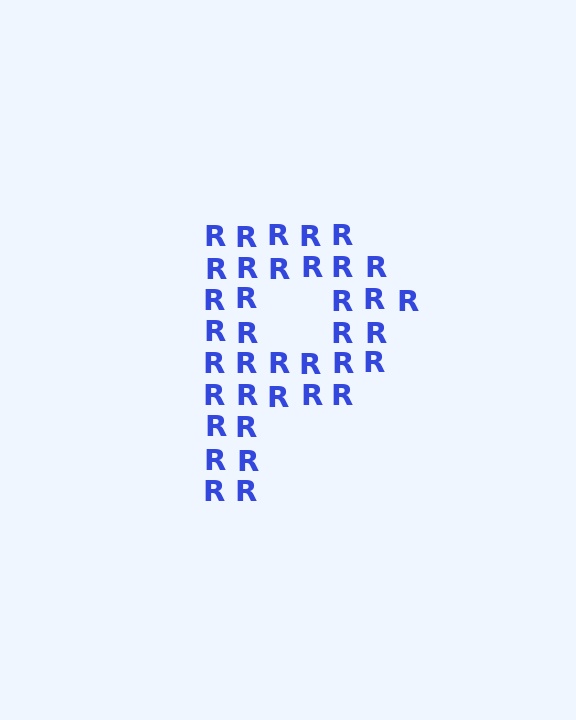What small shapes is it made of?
It is made of small letter R's.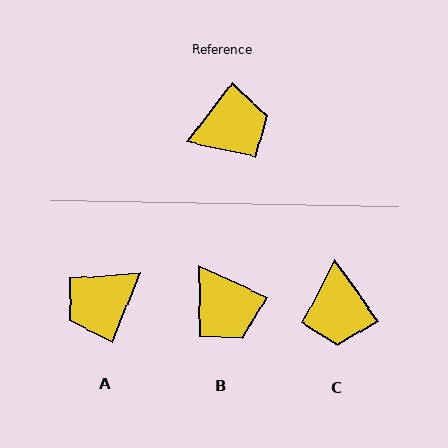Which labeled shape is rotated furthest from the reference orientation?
A, about 164 degrees away.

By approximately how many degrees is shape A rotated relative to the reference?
Approximately 164 degrees clockwise.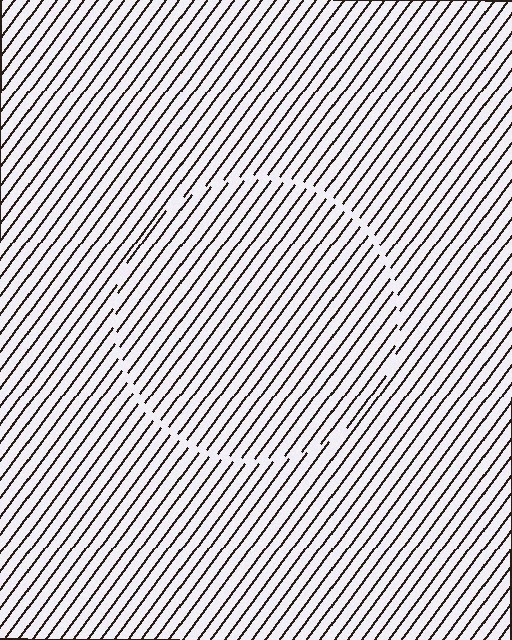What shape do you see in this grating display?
An illusory circle. The interior of the shape contains the same grating, shifted by half a period — the contour is defined by the phase discontinuity where line-ends from the inner and outer gratings abut.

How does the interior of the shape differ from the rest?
The interior of the shape contains the same grating, shifted by half a period — the contour is defined by the phase discontinuity where line-ends from the inner and outer gratings abut.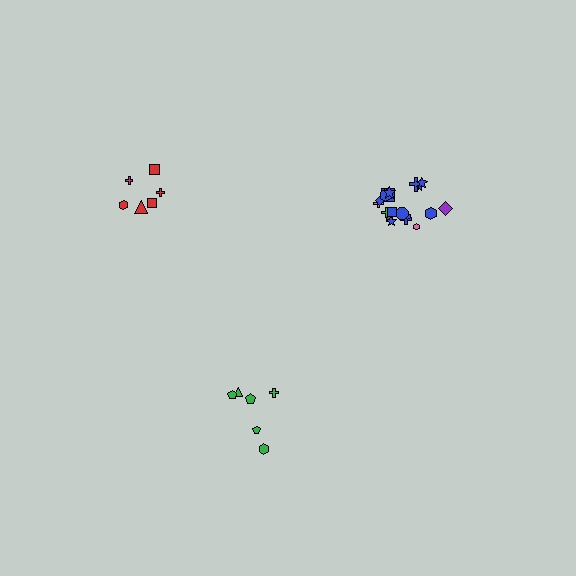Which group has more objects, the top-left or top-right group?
The top-right group.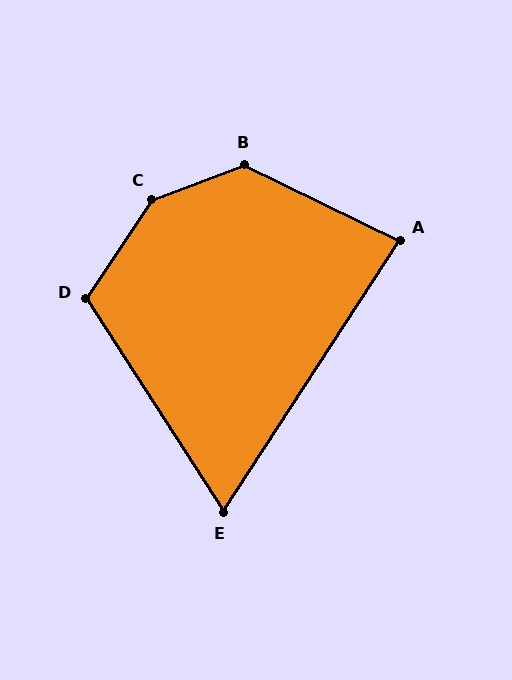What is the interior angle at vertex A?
Approximately 83 degrees (acute).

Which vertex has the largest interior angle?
C, at approximately 144 degrees.